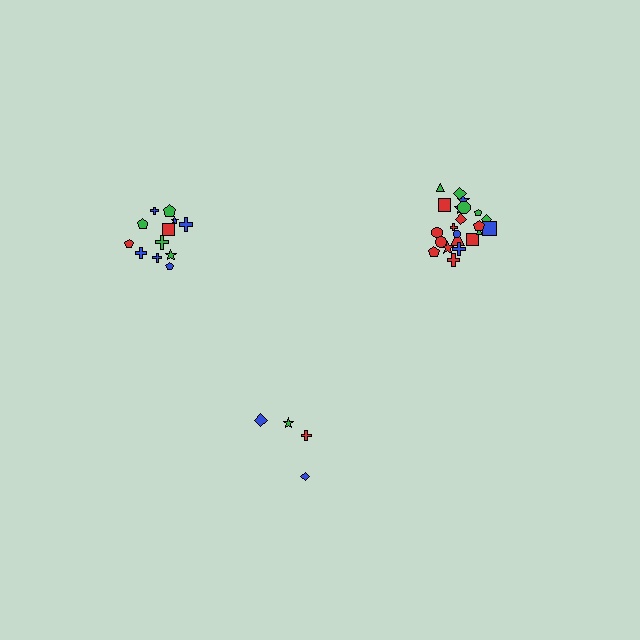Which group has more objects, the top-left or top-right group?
The top-right group.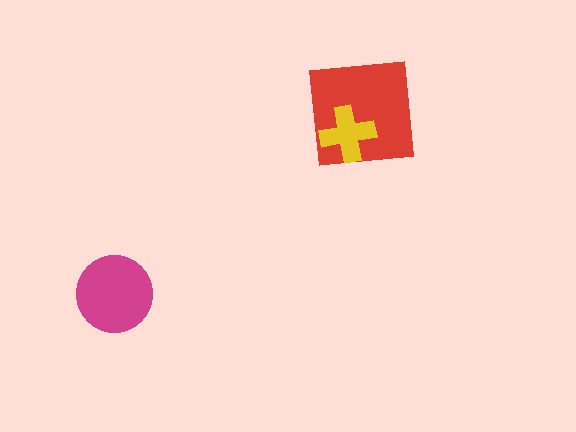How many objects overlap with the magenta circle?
0 objects overlap with the magenta circle.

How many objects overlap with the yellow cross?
1 object overlaps with the yellow cross.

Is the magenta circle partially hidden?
No, no other shape covers it.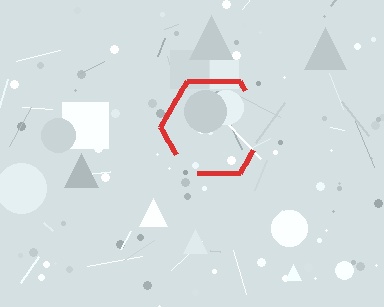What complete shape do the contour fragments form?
The contour fragments form a hexagon.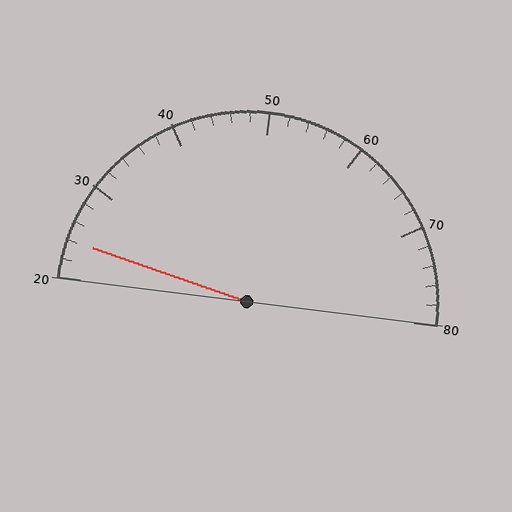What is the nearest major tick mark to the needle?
The nearest major tick mark is 20.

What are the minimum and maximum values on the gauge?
The gauge ranges from 20 to 80.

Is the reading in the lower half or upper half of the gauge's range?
The reading is in the lower half of the range (20 to 80).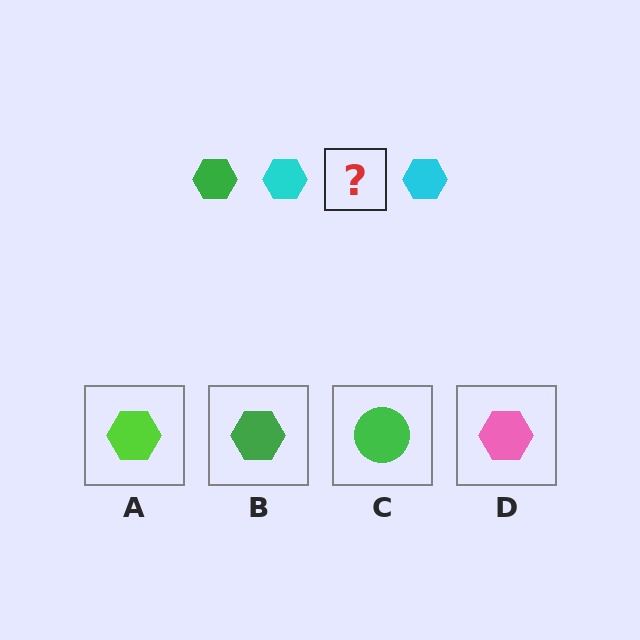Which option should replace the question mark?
Option B.